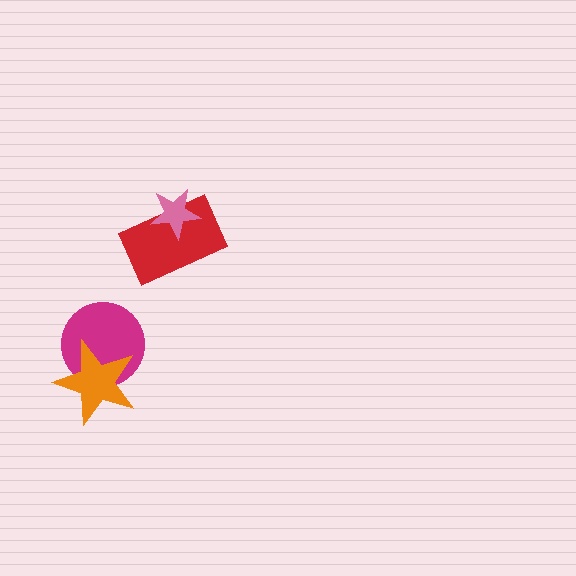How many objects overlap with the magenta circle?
1 object overlaps with the magenta circle.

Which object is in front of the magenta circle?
The orange star is in front of the magenta circle.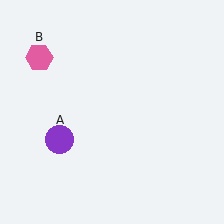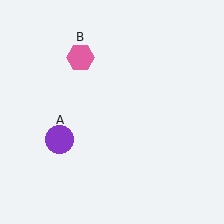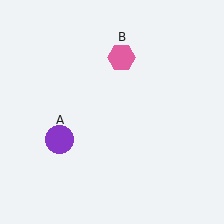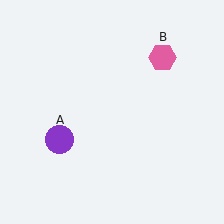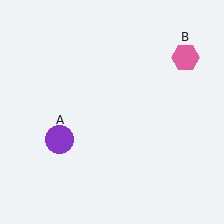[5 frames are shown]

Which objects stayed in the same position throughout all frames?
Purple circle (object A) remained stationary.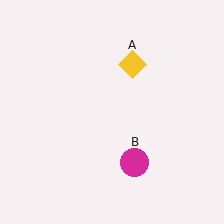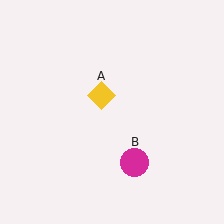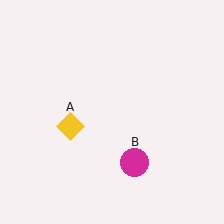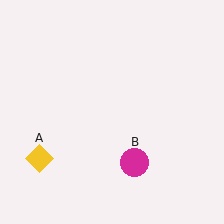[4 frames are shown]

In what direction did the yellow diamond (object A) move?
The yellow diamond (object A) moved down and to the left.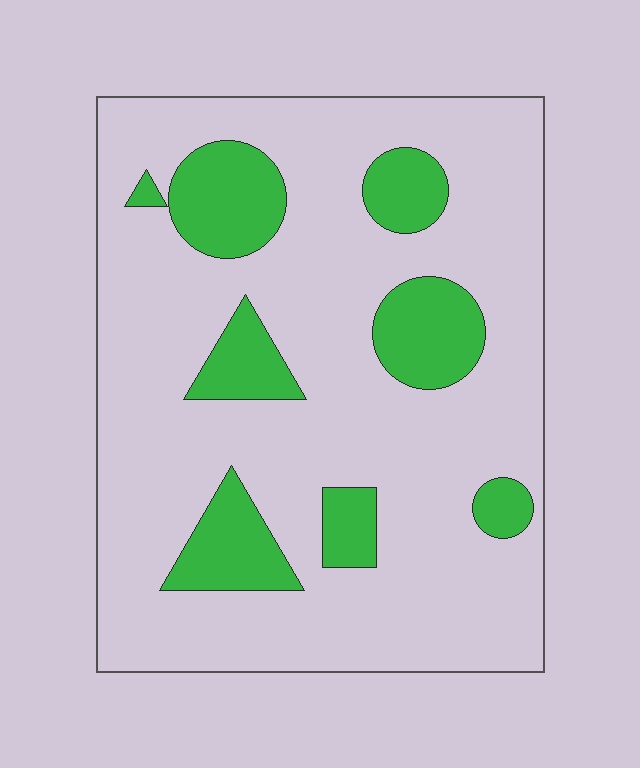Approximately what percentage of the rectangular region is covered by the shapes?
Approximately 20%.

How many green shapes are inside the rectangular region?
8.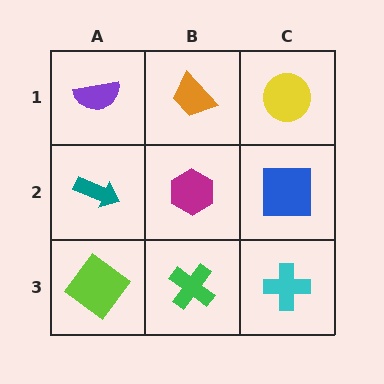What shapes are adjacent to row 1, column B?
A magenta hexagon (row 2, column B), a purple semicircle (row 1, column A), a yellow circle (row 1, column C).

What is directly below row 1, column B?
A magenta hexagon.